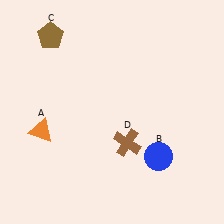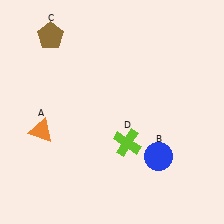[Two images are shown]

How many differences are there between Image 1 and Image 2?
There is 1 difference between the two images.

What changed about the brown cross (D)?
In Image 1, D is brown. In Image 2, it changed to lime.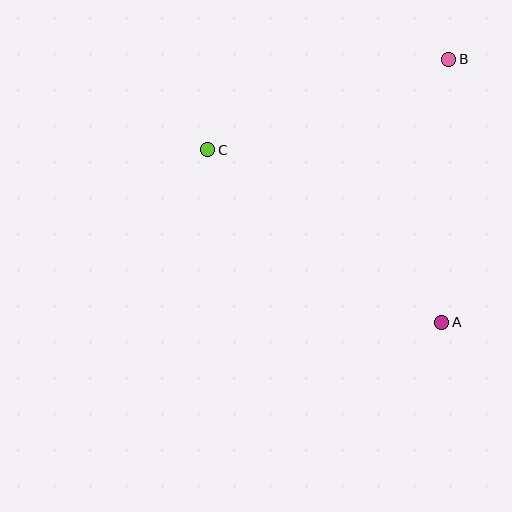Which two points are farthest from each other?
Points A and C are farthest from each other.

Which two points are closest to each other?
Points B and C are closest to each other.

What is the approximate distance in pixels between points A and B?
The distance between A and B is approximately 263 pixels.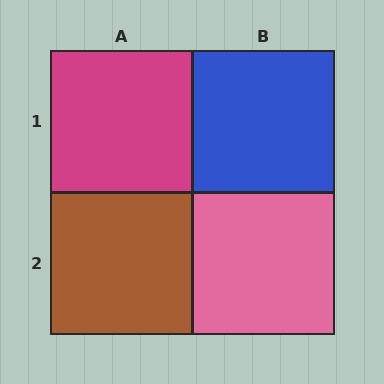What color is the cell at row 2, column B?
Pink.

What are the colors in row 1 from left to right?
Magenta, blue.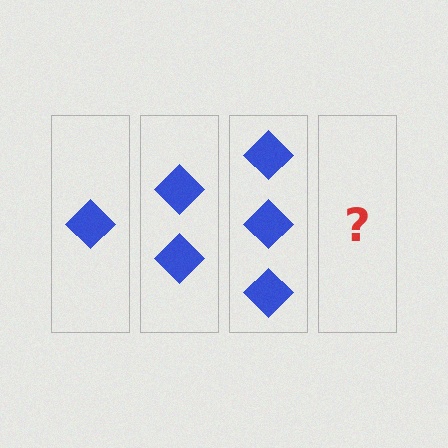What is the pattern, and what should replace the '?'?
The pattern is that each step adds one more diamond. The '?' should be 4 diamonds.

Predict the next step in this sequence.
The next step is 4 diamonds.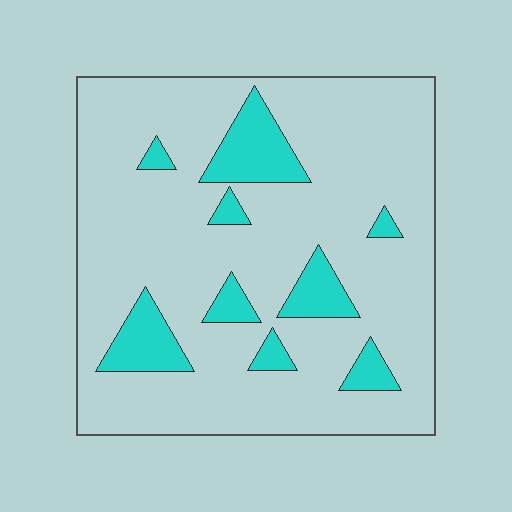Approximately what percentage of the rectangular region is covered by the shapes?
Approximately 15%.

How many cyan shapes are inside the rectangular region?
9.